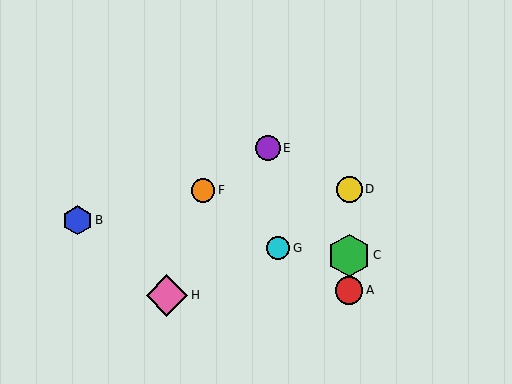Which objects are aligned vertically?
Objects A, C, D are aligned vertically.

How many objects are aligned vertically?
3 objects (A, C, D) are aligned vertically.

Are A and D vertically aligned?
Yes, both are at x≈349.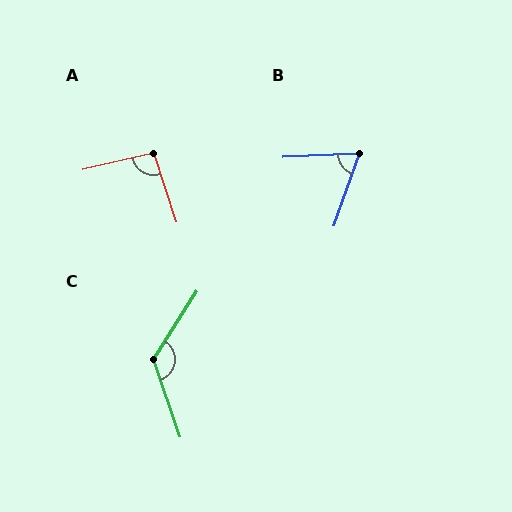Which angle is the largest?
C, at approximately 128 degrees.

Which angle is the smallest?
B, at approximately 68 degrees.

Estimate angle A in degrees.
Approximately 95 degrees.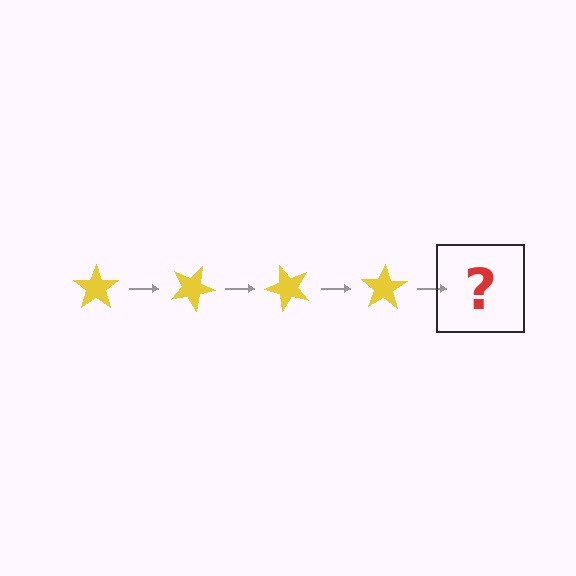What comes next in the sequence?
The next element should be a yellow star rotated 100 degrees.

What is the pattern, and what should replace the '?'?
The pattern is that the star rotates 25 degrees each step. The '?' should be a yellow star rotated 100 degrees.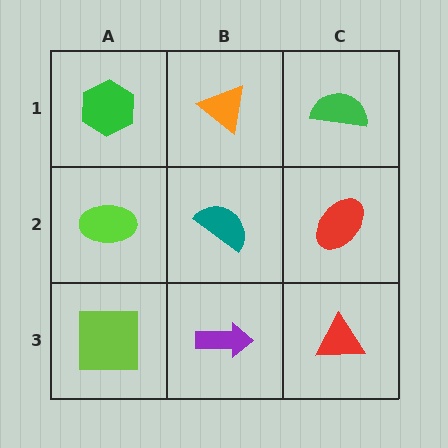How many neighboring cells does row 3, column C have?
2.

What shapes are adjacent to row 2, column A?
A green hexagon (row 1, column A), a lime square (row 3, column A), a teal semicircle (row 2, column B).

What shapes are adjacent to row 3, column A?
A lime ellipse (row 2, column A), a purple arrow (row 3, column B).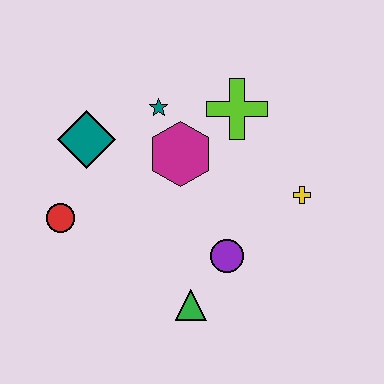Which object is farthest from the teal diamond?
The yellow cross is farthest from the teal diamond.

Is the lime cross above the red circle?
Yes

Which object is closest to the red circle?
The teal diamond is closest to the red circle.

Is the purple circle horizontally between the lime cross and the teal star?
Yes